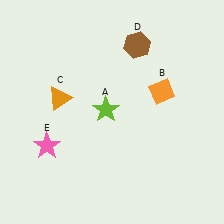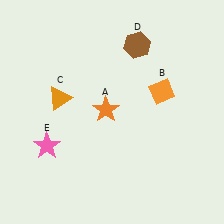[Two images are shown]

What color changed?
The star (A) changed from lime in Image 1 to orange in Image 2.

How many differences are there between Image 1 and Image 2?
There is 1 difference between the two images.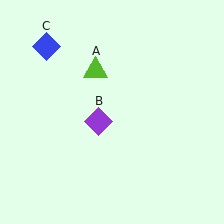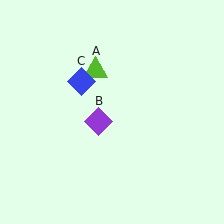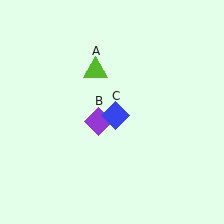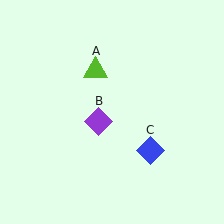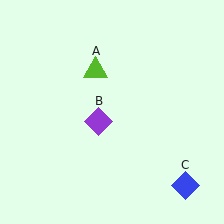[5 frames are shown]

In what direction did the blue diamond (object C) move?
The blue diamond (object C) moved down and to the right.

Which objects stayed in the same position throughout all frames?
Lime triangle (object A) and purple diamond (object B) remained stationary.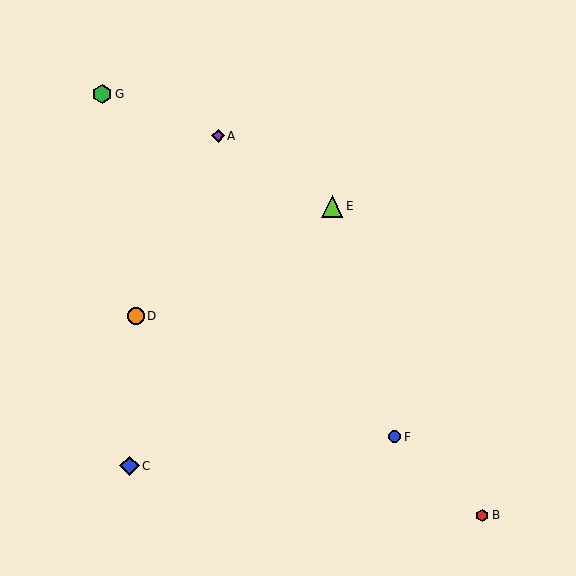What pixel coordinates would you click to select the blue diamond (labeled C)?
Click at (129, 466) to select the blue diamond C.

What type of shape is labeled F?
Shape F is a blue circle.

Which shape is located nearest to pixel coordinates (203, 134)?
The purple diamond (labeled A) at (218, 136) is nearest to that location.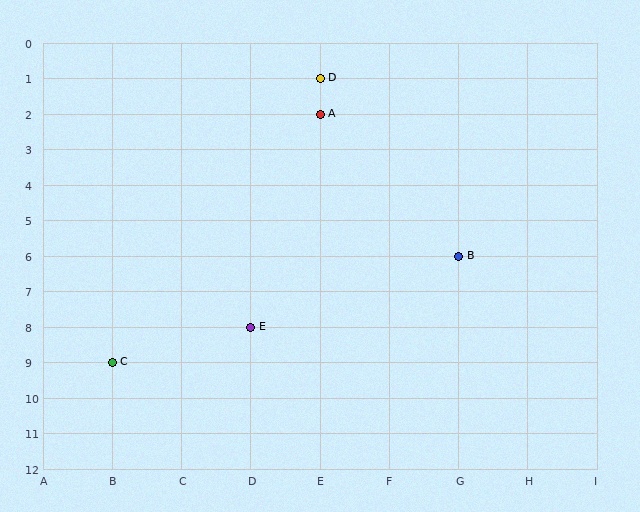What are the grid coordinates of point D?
Point D is at grid coordinates (E, 1).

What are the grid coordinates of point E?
Point E is at grid coordinates (D, 8).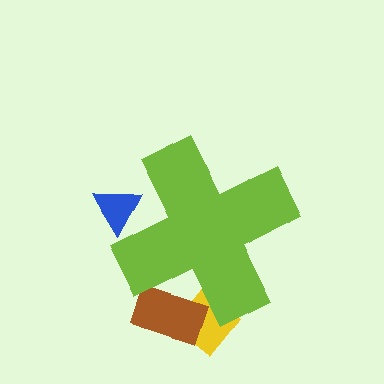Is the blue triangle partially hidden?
Yes, the blue triangle is partially hidden behind the lime cross.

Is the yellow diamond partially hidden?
Yes, the yellow diamond is partially hidden behind the lime cross.